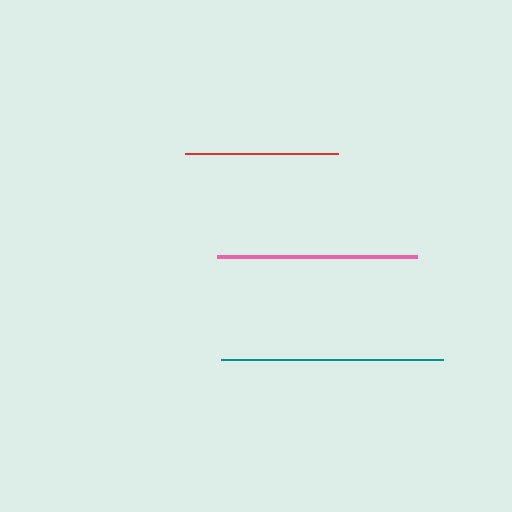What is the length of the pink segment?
The pink segment is approximately 200 pixels long.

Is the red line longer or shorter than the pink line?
The pink line is longer than the red line.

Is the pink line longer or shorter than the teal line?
The teal line is longer than the pink line.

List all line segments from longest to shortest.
From longest to shortest: teal, pink, red.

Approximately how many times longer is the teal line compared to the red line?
The teal line is approximately 1.5 times the length of the red line.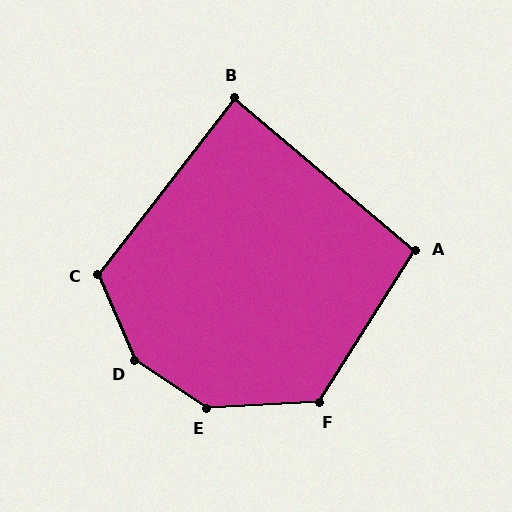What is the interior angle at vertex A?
Approximately 98 degrees (obtuse).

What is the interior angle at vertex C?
Approximately 119 degrees (obtuse).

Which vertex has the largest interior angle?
D, at approximately 147 degrees.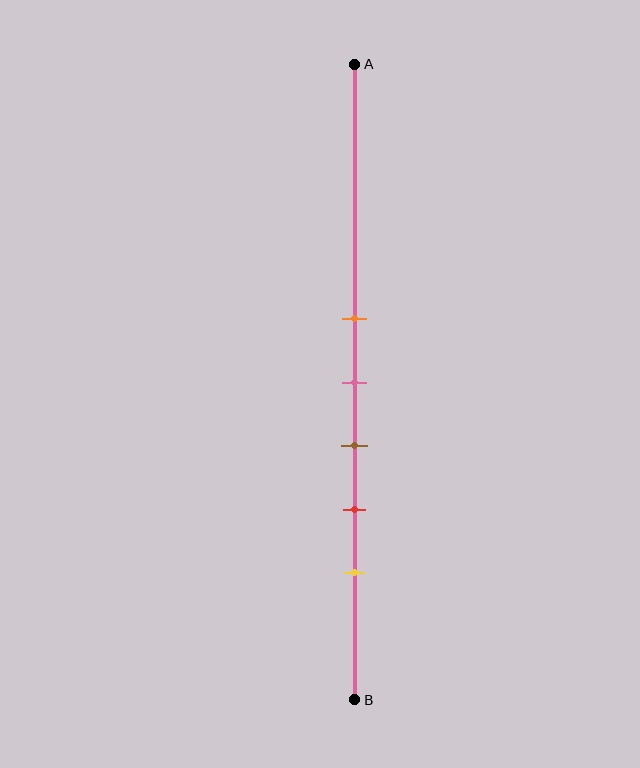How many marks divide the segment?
There are 5 marks dividing the segment.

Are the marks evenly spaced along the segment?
Yes, the marks are approximately evenly spaced.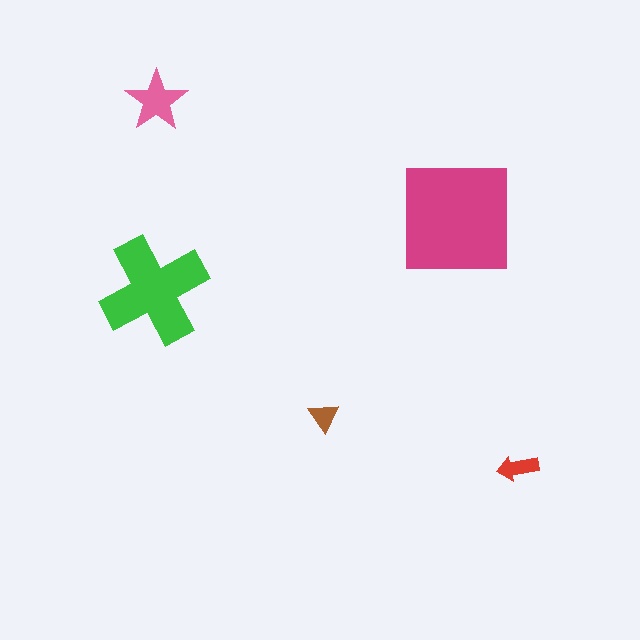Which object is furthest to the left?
The green cross is leftmost.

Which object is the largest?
The magenta square.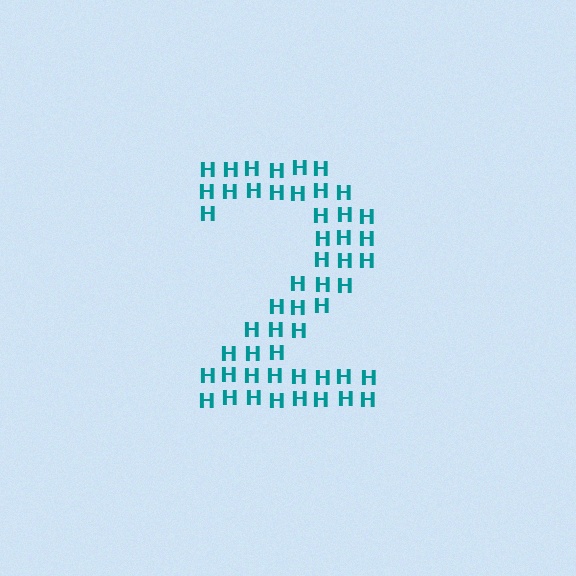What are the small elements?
The small elements are letter H's.